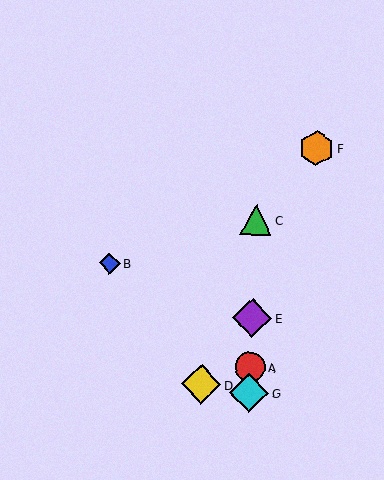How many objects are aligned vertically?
4 objects (A, C, E, G) are aligned vertically.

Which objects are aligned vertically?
Objects A, C, E, G are aligned vertically.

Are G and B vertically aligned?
No, G is at x≈249 and B is at x≈110.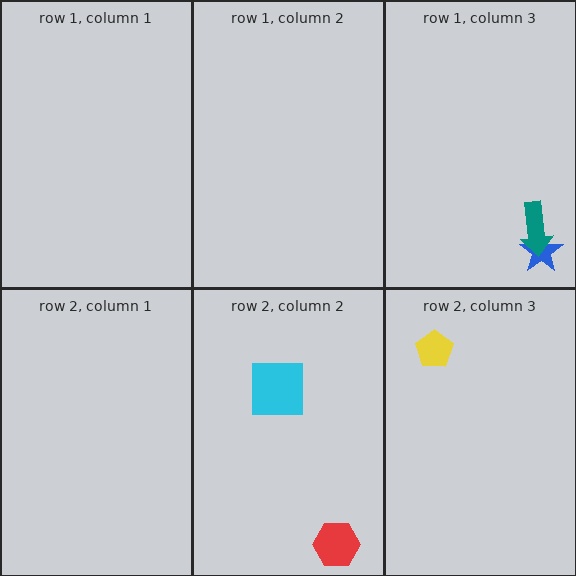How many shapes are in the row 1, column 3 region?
2.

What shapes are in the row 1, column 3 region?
The blue star, the teal arrow.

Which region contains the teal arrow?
The row 1, column 3 region.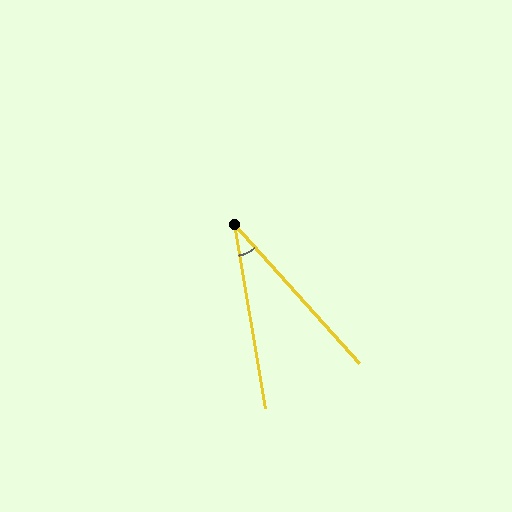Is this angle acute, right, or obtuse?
It is acute.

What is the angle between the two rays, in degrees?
Approximately 32 degrees.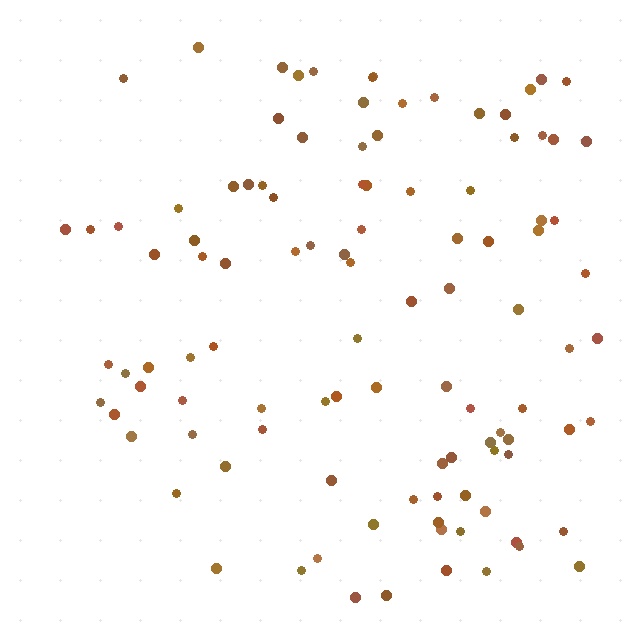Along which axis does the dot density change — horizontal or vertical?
Horizontal.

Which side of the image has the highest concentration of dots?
The right.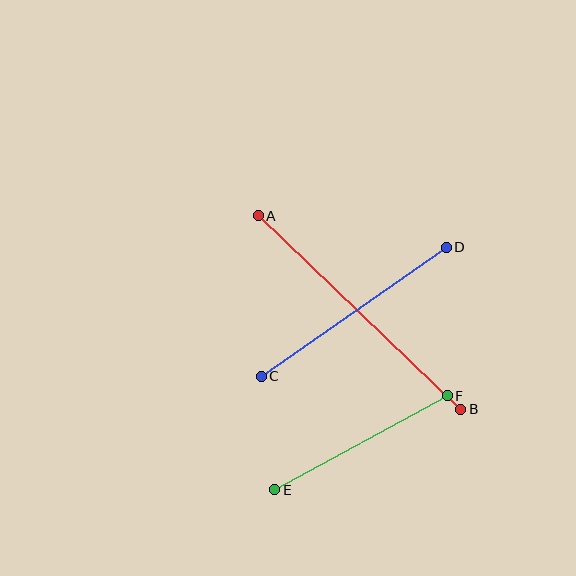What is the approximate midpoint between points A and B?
The midpoint is at approximately (360, 312) pixels.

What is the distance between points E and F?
The distance is approximately 196 pixels.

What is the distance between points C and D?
The distance is approximately 226 pixels.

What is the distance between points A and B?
The distance is approximately 280 pixels.